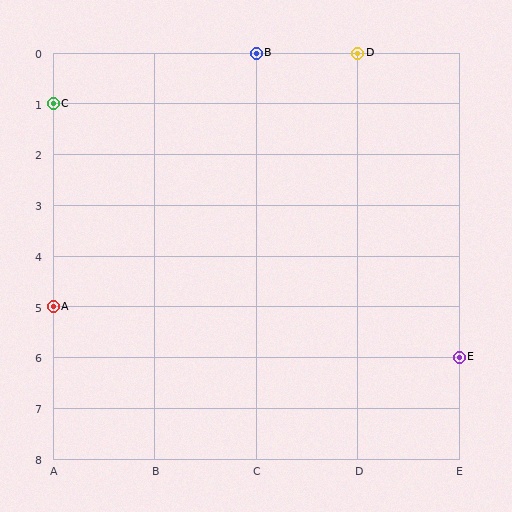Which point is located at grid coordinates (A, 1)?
Point C is at (A, 1).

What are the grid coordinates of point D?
Point D is at grid coordinates (D, 0).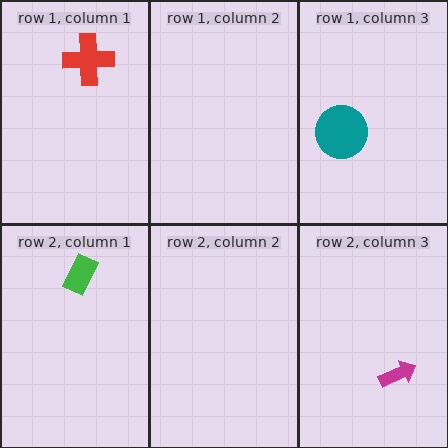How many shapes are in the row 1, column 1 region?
1.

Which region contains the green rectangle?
The row 2, column 1 region.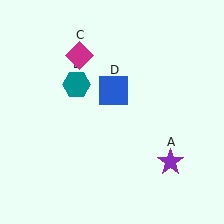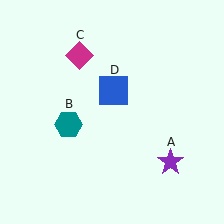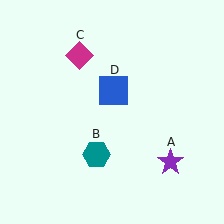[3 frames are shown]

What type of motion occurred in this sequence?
The teal hexagon (object B) rotated counterclockwise around the center of the scene.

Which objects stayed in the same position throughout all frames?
Purple star (object A) and magenta diamond (object C) and blue square (object D) remained stationary.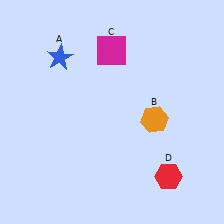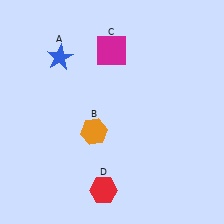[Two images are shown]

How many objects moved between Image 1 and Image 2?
2 objects moved between the two images.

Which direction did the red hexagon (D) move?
The red hexagon (D) moved left.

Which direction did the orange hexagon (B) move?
The orange hexagon (B) moved left.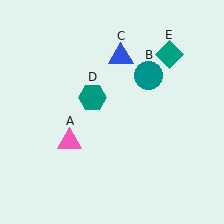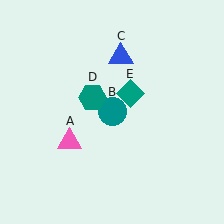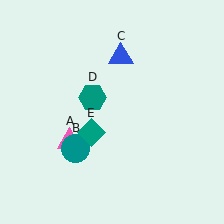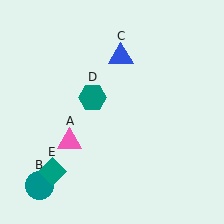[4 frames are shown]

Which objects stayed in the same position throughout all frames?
Pink triangle (object A) and blue triangle (object C) and teal hexagon (object D) remained stationary.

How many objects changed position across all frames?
2 objects changed position: teal circle (object B), teal diamond (object E).